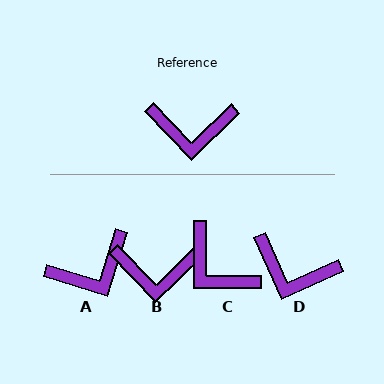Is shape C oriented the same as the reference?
No, it is off by about 44 degrees.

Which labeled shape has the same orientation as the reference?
B.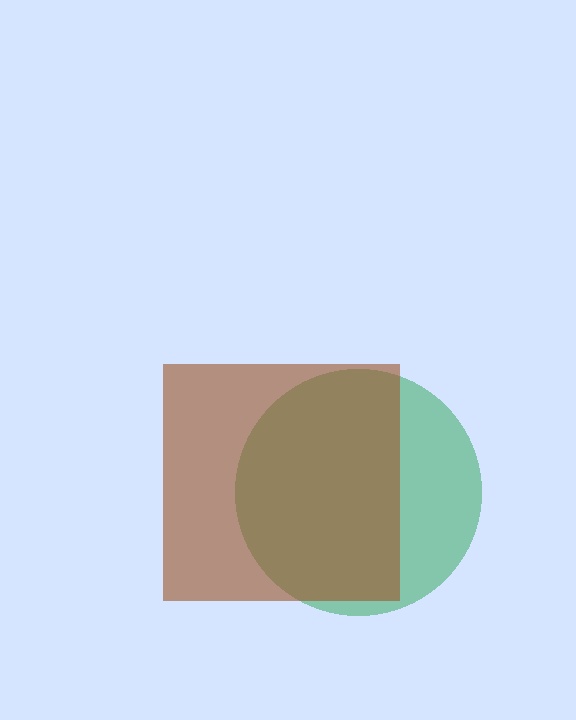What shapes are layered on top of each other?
The layered shapes are: a green circle, a brown square.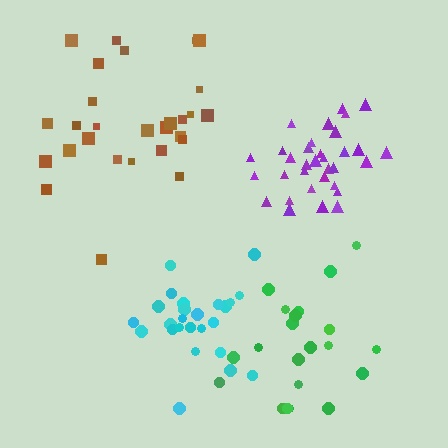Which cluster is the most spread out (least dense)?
Brown.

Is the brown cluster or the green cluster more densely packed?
Green.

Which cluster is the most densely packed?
Purple.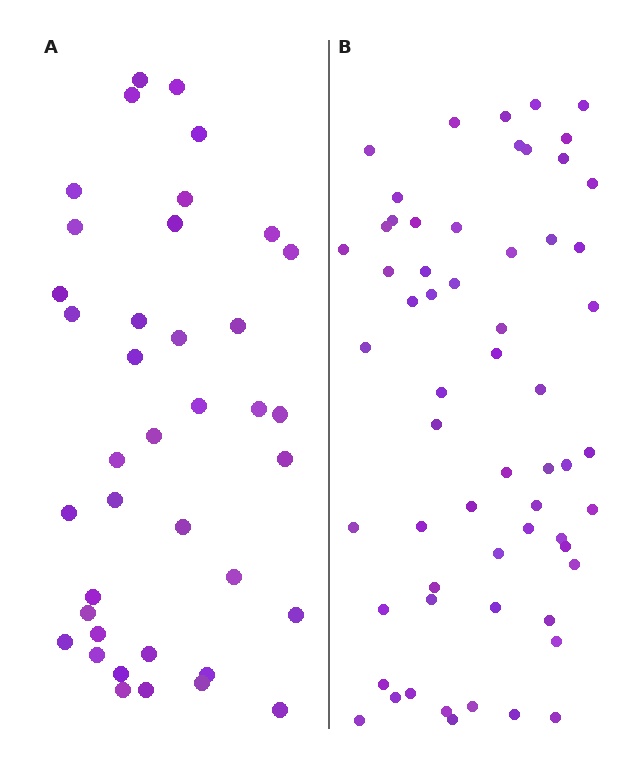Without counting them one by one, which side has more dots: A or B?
Region B (the right region) has more dots.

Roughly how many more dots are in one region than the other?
Region B has approximately 20 more dots than region A.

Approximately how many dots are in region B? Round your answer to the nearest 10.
About 60 dots.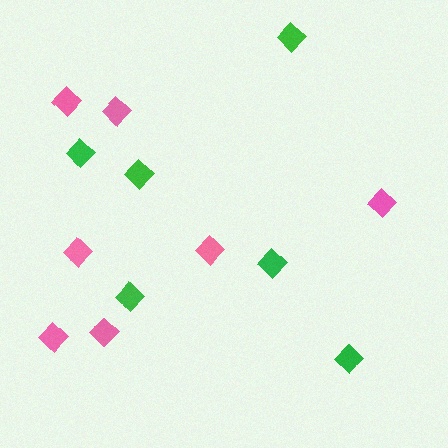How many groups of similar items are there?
There are 2 groups: one group of pink diamonds (7) and one group of green diamonds (6).